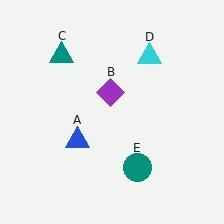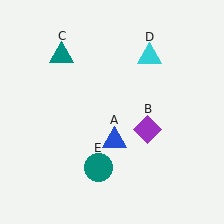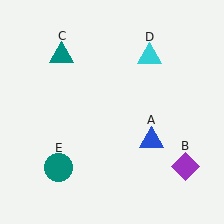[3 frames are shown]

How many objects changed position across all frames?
3 objects changed position: blue triangle (object A), purple diamond (object B), teal circle (object E).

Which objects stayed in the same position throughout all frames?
Teal triangle (object C) and cyan triangle (object D) remained stationary.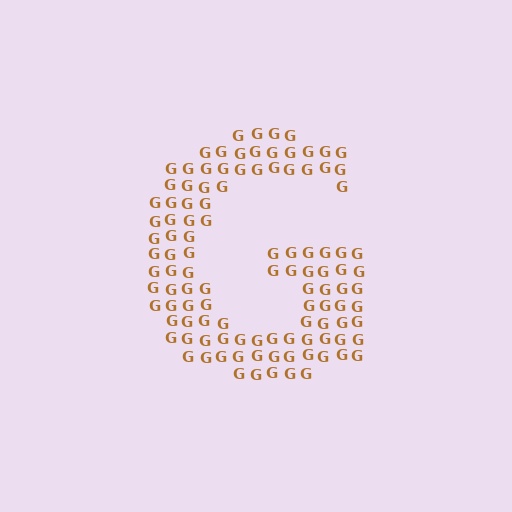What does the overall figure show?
The overall figure shows the letter G.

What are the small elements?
The small elements are letter G's.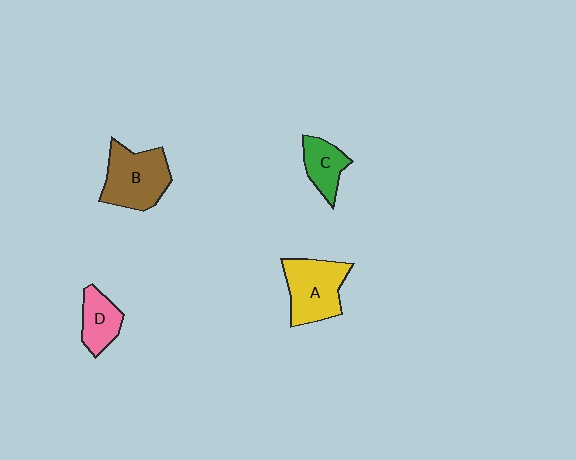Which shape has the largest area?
Shape B (brown).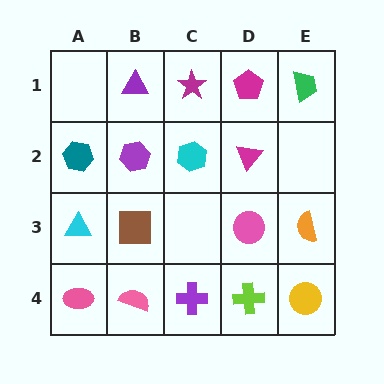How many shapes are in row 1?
4 shapes.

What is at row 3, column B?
A brown square.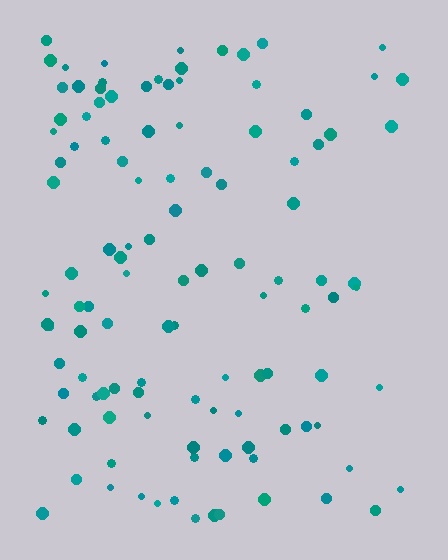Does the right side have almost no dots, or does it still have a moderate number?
Still a moderate number, just noticeably fewer than the left.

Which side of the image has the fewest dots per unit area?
The right.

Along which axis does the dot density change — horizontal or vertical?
Horizontal.